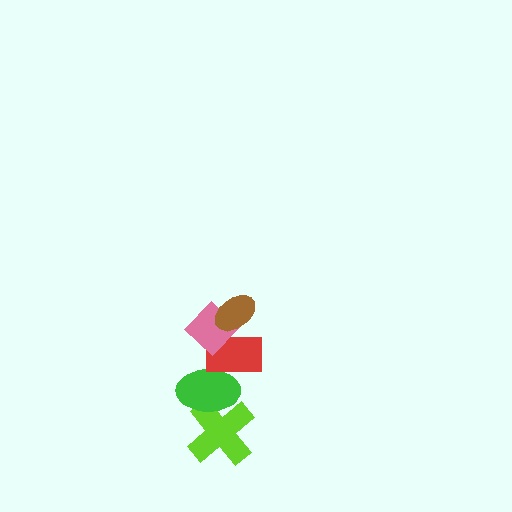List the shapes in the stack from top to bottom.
From top to bottom: the brown ellipse, the pink diamond, the red rectangle, the green ellipse, the lime cross.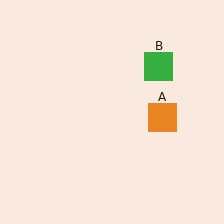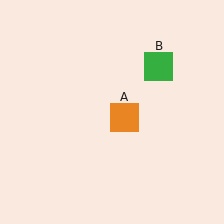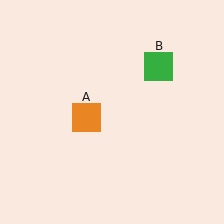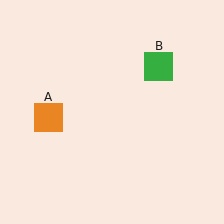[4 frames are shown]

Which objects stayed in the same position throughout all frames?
Green square (object B) remained stationary.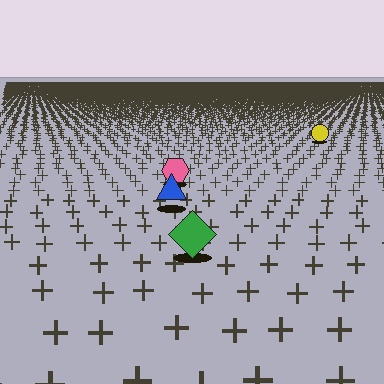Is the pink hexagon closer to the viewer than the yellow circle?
Yes. The pink hexagon is closer — you can tell from the texture gradient: the ground texture is coarser near it.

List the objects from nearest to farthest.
From nearest to farthest: the green diamond, the blue triangle, the pink hexagon, the yellow circle.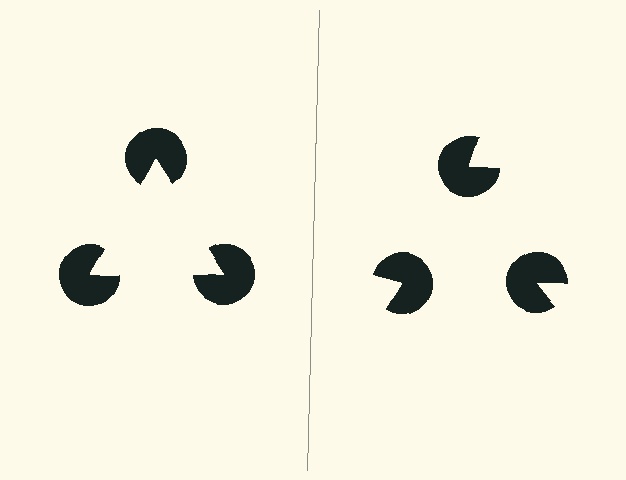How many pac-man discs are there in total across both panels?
6 — 3 on each side.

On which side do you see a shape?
An illusory triangle appears on the left side. On the right side the wedge cuts are rotated, so no coherent shape forms.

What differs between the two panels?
The pac-man discs are positioned identically on both sides; only the wedge orientations differ. On the left they align to a triangle; on the right they are misaligned.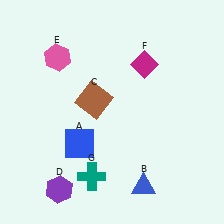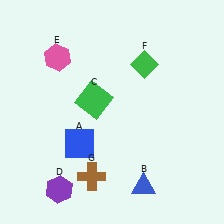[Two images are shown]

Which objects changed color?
C changed from brown to green. F changed from magenta to green. G changed from teal to brown.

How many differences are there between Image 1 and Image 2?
There are 3 differences between the two images.